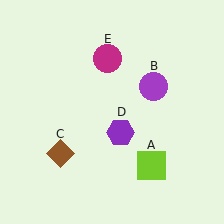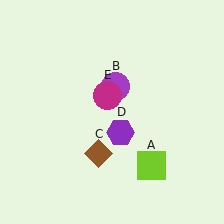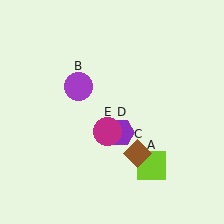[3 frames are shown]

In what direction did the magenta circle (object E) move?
The magenta circle (object E) moved down.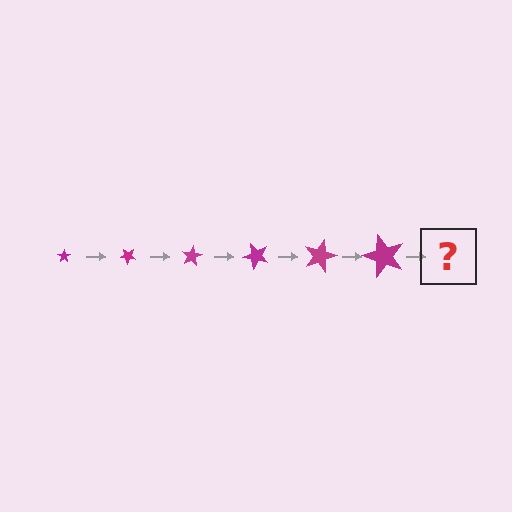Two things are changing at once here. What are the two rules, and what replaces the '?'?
The two rules are that the star grows larger each step and it rotates 40 degrees each step. The '?' should be a star, larger than the previous one and rotated 240 degrees from the start.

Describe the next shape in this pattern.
It should be a star, larger than the previous one and rotated 240 degrees from the start.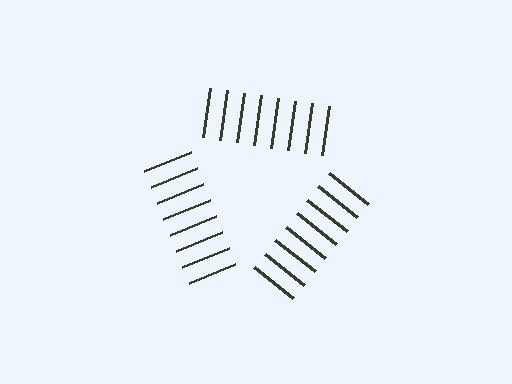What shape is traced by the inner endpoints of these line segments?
An illusory triangle — the line segments terminate on its edges but no continuous stroke is drawn.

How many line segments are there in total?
24 — 8 along each of the 3 edges.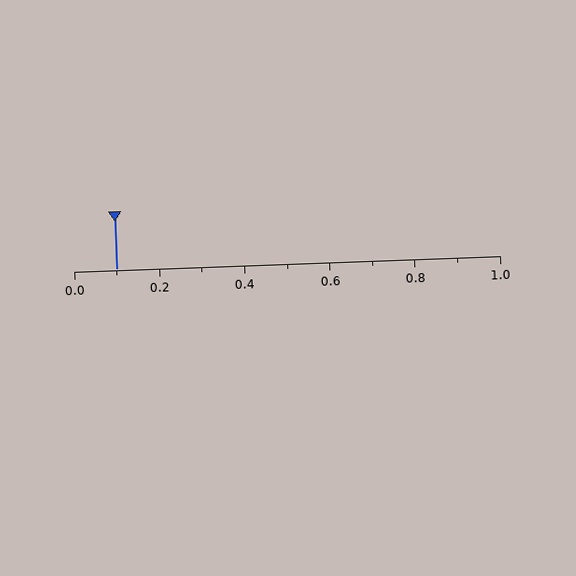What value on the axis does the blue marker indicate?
The marker indicates approximately 0.1.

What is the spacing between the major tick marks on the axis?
The major ticks are spaced 0.2 apart.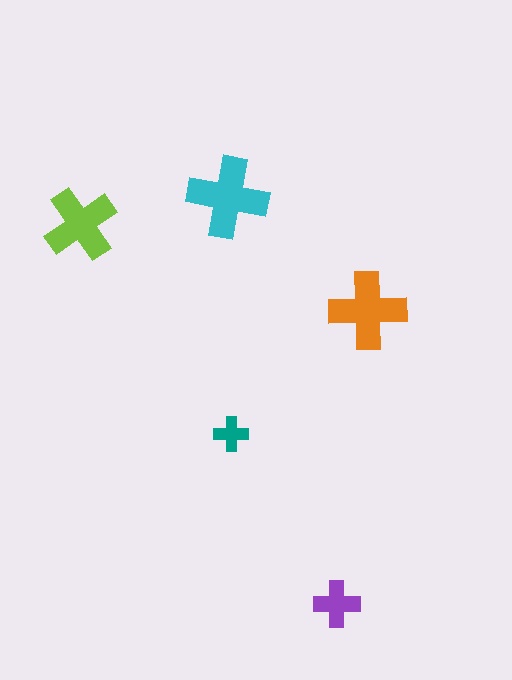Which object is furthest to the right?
The orange cross is rightmost.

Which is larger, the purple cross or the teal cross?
The purple one.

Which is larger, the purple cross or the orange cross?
The orange one.